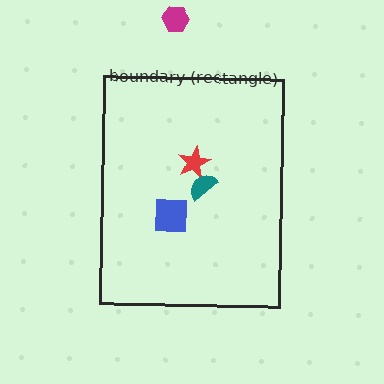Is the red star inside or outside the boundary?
Inside.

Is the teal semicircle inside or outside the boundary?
Inside.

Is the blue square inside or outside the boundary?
Inside.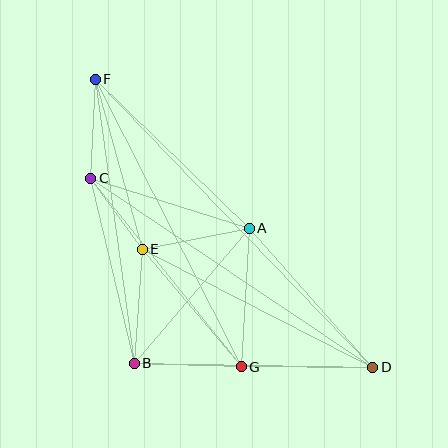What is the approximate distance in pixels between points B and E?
The distance between B and E is approximately 114 pixels.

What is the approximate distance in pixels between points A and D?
The distance between A and D is approximately 186 pixels.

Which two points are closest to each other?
Points C and E are closest to each other.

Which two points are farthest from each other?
Points D and F are farthest from each other.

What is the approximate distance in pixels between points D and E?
The distance between D and E is approximately 259 pixels.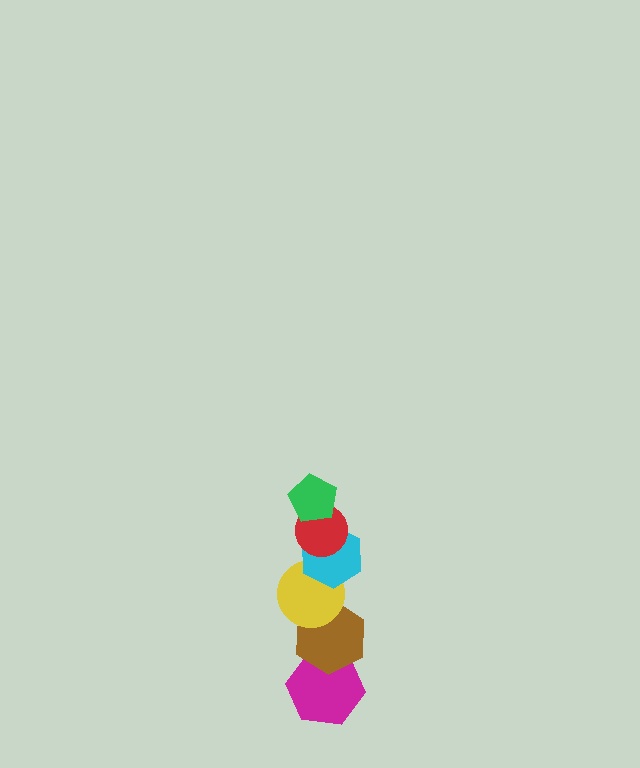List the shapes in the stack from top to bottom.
From top to bottom: the green pentagon, the red circle, the cyan hexagon, the yellow circle, the brown hexagon, the magenta hexagon.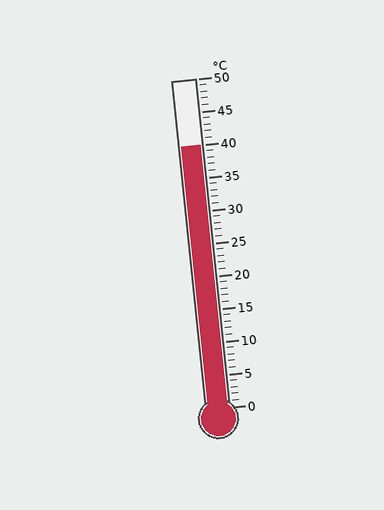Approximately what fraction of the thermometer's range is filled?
The thermometer is filled to approximately 80% of its range.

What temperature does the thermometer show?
The thermometer shows approximately 40°C.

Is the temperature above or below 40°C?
The temperature is at 40°C.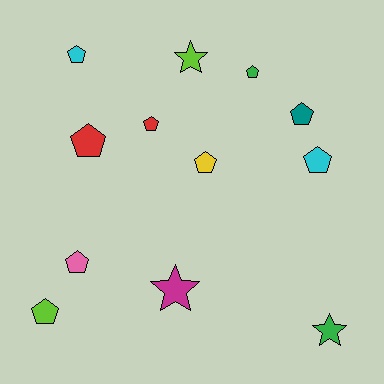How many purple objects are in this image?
There are no purple objects.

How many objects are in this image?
There are 12 objects.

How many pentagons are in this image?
There are 9 pentagons.